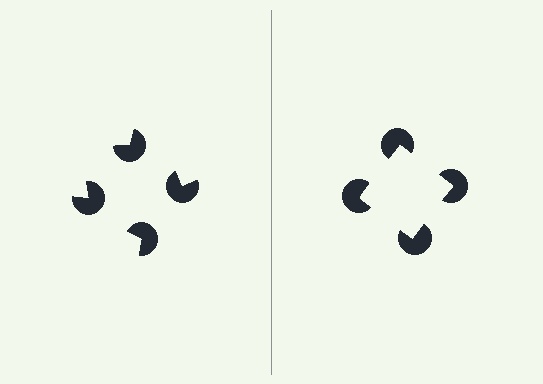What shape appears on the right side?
An illusory square.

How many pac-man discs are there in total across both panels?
8 — 4 on each side.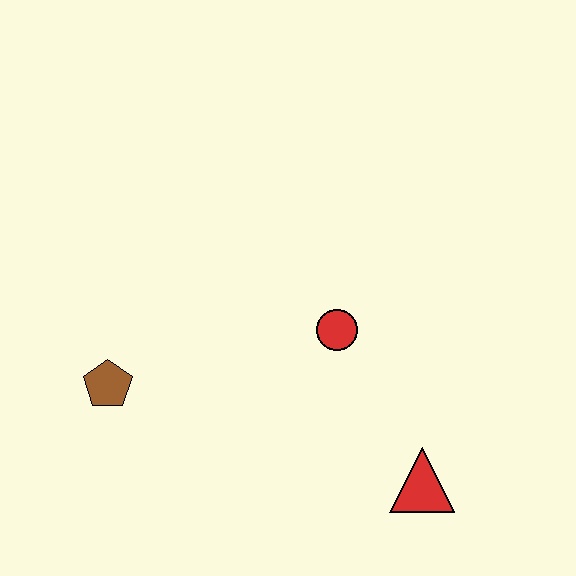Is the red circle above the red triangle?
Yes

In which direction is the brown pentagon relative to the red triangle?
The brown pentagon is to the left of the red triangle.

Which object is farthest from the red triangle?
The brown pentagon is farthest from the red triangle.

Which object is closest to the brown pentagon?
The red circle is closest to the brown pentagon.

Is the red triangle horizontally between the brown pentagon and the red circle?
No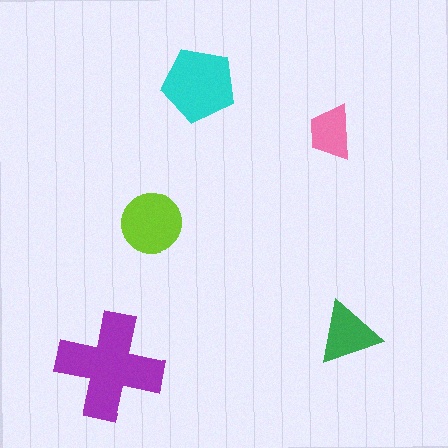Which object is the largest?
The purple cross.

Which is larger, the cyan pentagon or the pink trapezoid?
The cyan pentagon.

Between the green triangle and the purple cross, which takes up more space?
The purple cross.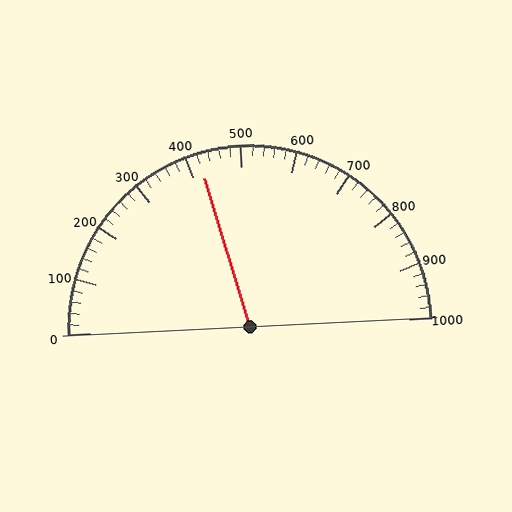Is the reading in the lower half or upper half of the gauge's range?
The reading is in the lower half of the range (0 to 1000).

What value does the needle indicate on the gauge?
The needle indicates approximately 420.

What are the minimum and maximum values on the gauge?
The gauge ranges from 0 to 1000.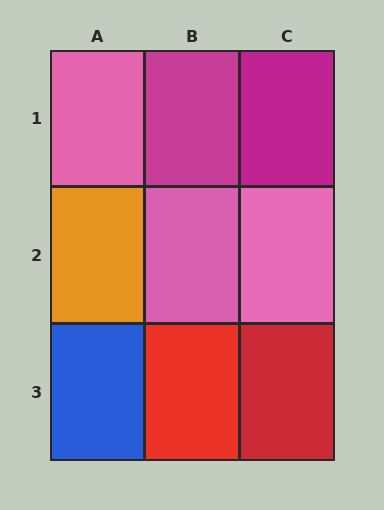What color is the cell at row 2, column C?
Pink.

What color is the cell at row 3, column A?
Blue.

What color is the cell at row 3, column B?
Red.